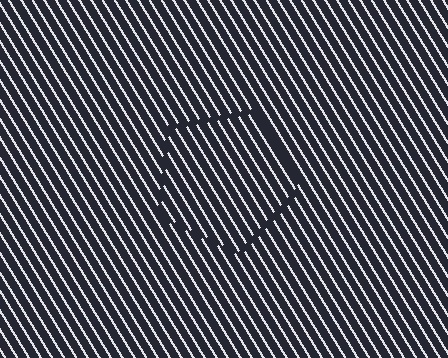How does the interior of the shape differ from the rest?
The interior of the shape contains the same grating, shifted by half a period — the contour is defined by the phase discontinuity where line-ends from the inner and outer gratings abut.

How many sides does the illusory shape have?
5 sides — the line-ends trace a pentagon.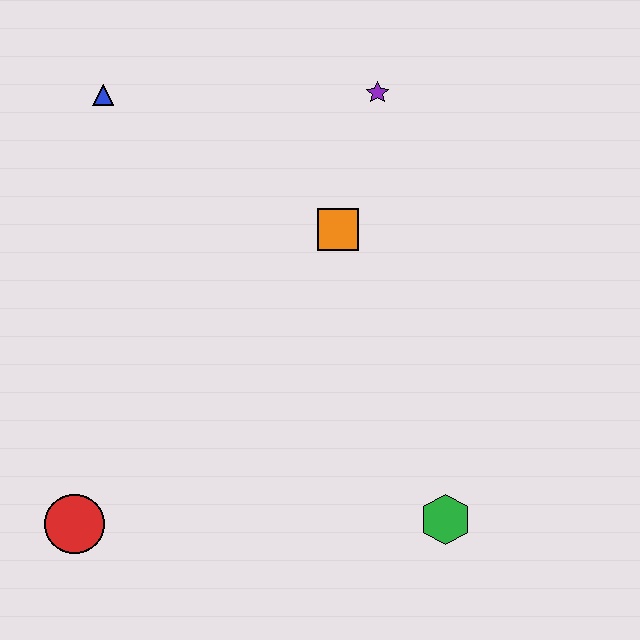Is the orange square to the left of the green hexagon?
Yes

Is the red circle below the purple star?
Yes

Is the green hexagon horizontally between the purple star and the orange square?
No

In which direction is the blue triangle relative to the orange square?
The blue triangle is to the left of the orange square.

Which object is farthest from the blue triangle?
The green hexagon is farthest from the blue triangle.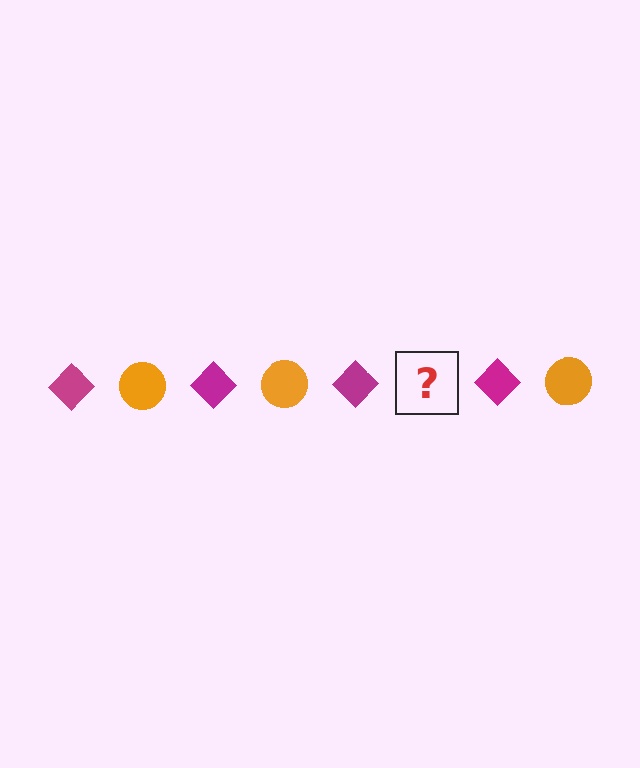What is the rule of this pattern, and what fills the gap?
The rule is that the pattern alternates between magenta diamond and orange circle. The gap should be filled with an orange circle.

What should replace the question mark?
The question mark should be replaced with an orange circle.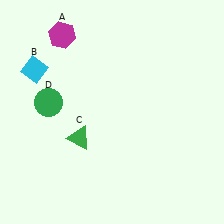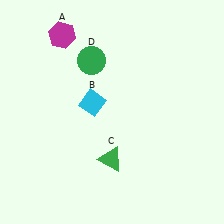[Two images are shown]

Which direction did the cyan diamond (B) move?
The cyan diamond (B) moved right.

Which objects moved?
The objects that moved are: the cyan diamond (B), the green triangle (C), the green circle (D).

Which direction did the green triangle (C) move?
The green triangle (C) moved right.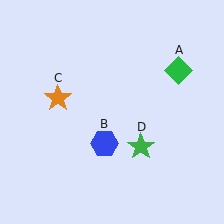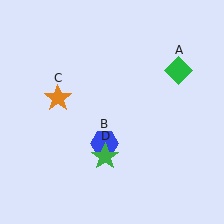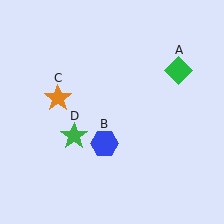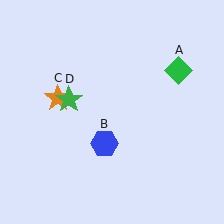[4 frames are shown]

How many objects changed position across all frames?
1 object changed position: green star (object D).